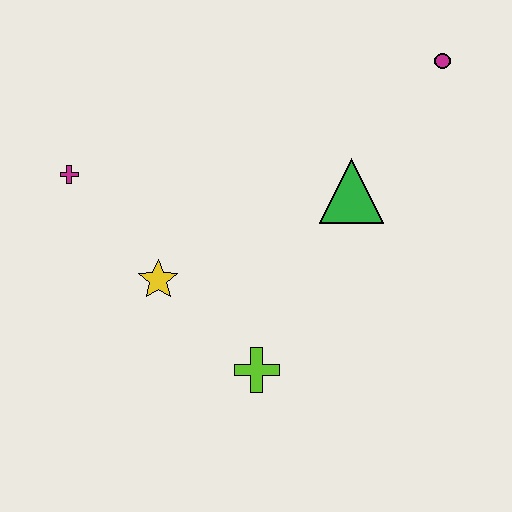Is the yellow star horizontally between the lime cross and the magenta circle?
No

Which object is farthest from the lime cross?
The magenta circle is farthest from the lime cross.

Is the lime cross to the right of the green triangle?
No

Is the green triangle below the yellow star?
No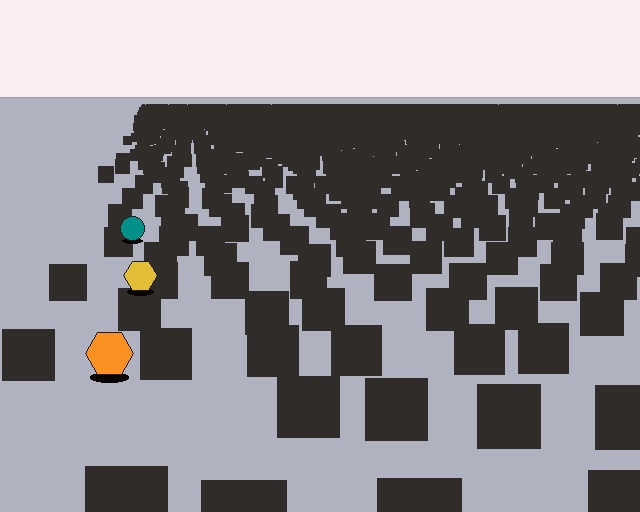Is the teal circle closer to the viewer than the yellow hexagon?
No. The yellow hexagon is closer — you can tell from the texture gradient: the ground texture is coarser near it.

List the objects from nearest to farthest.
From nearest to farthest: the orange hexagon, the yellow hexagon, the teal circle.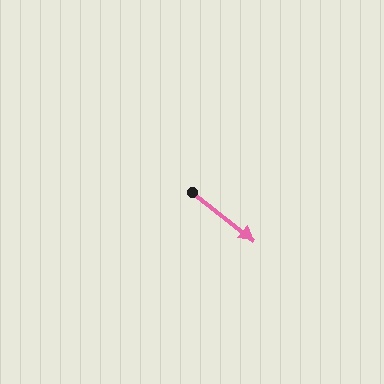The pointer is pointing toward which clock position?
Roughly 4 o'clock.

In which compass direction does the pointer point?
Southeast.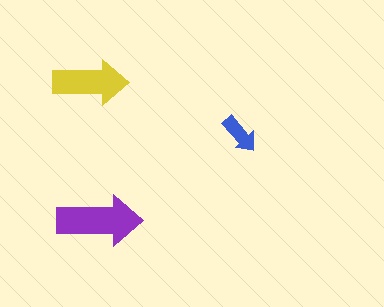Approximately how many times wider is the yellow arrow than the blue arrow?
About 2 times wider.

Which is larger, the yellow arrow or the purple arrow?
The purple one.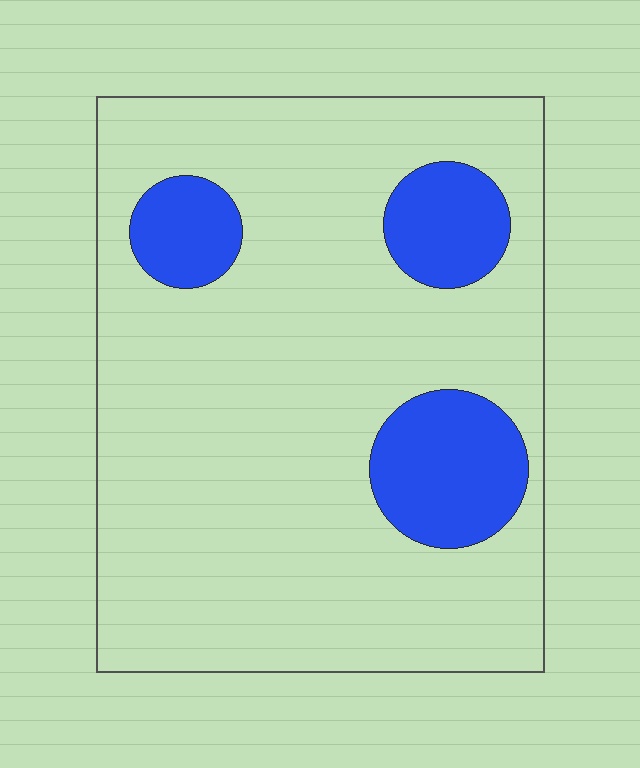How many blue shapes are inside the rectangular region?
3.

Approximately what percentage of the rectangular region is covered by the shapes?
Approximately 15%.